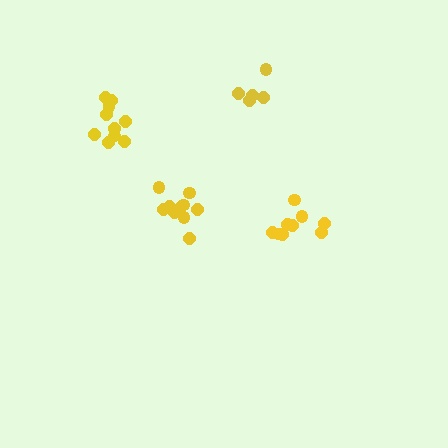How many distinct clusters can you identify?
There are 4 distinct clusters.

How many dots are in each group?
Group 1: 9 dots, Group 2: 5 dots, Group 3: 10 dots, Group 4: 10 dots (34 total).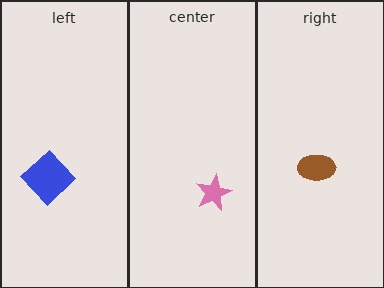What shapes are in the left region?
The blue diamond.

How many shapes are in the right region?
1.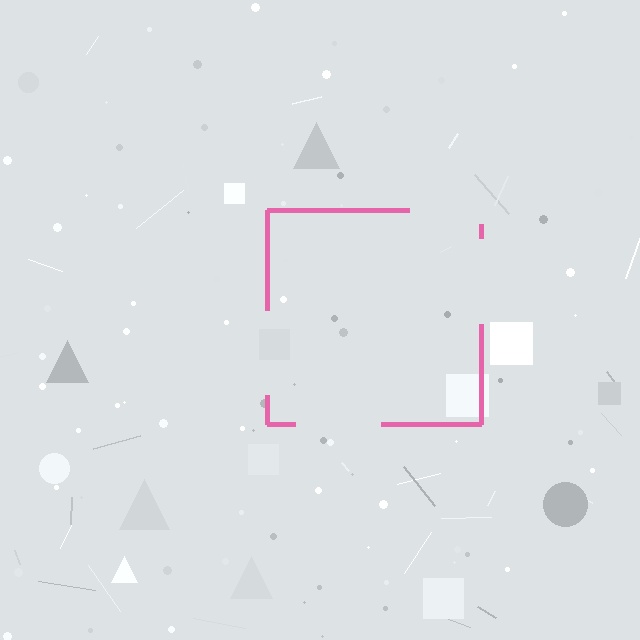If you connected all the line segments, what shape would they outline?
They would outline a square.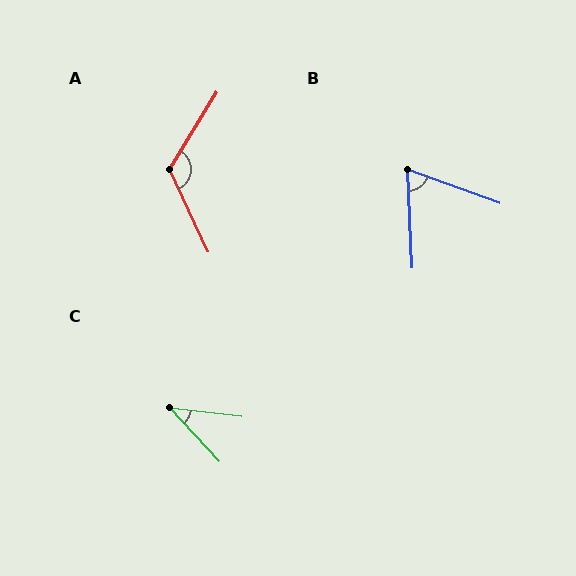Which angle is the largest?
A, at approximately 123 degrees.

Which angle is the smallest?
C, at approximately 41 degrees.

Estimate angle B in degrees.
Approximately 67 degrees.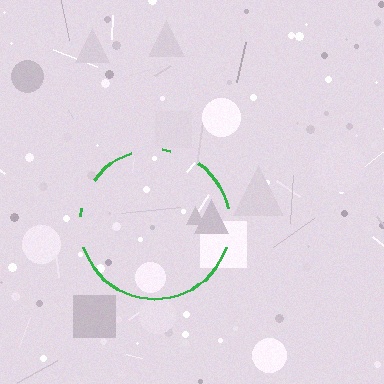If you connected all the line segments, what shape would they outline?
They would outline a circle.